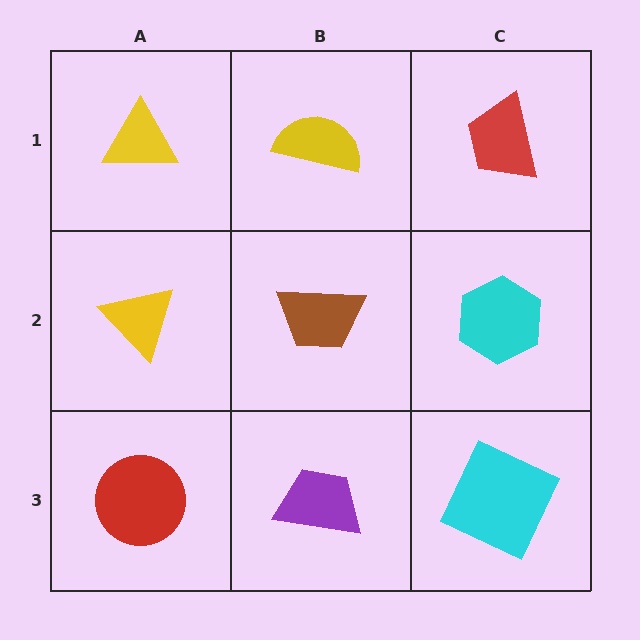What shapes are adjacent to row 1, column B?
A brown trapezoid (row 2, column B), a yellow triangle (row 1, column A), a red trapezoid (row 1, column C).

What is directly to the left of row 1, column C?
A yellow semicircle.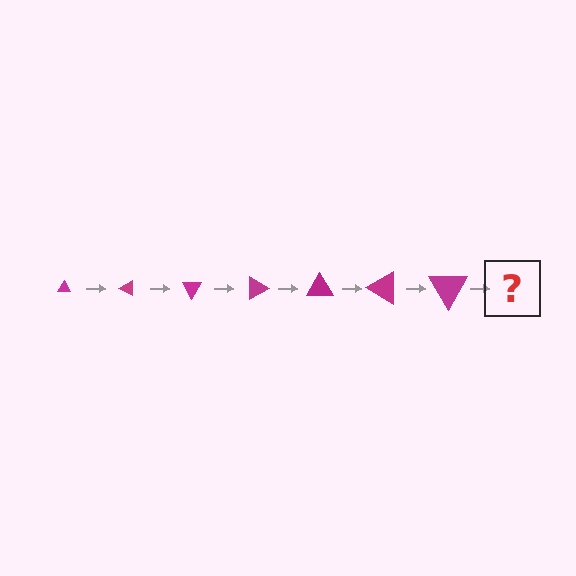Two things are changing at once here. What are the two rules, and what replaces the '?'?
The two rules are that the triangle grows larger each step and it rotates 30 degrees each step. The '?' should be a triangle, larger than the previous one and rotated 210 degrees from the start.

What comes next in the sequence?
The next element should be a triangle, larger than the previous one and rotated 210 degrees from the start.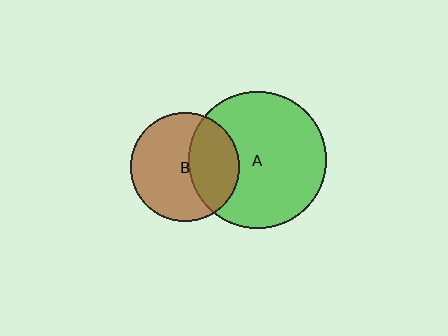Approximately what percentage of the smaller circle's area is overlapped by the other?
Approximately 35%.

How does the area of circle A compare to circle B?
Approximately 1.6 times.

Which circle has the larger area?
Circle A (green).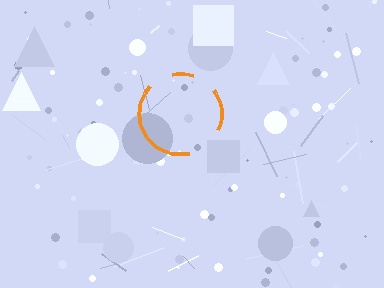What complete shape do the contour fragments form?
The contour fragments form a circle.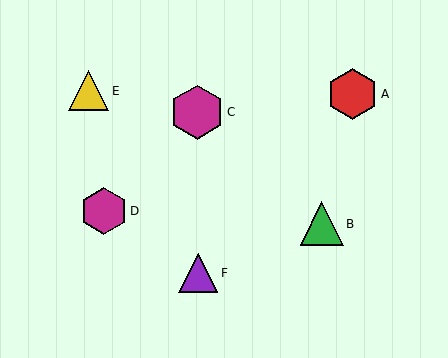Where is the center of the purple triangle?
The center of the purple triangle is at (198, 273).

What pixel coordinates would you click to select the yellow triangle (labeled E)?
Click at (89, 91) to select the yellow triangle E.